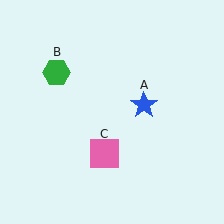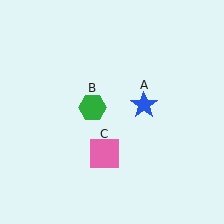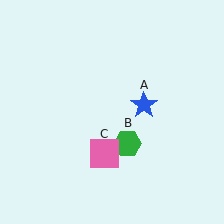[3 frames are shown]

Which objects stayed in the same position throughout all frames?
Blue star (object A) and pink square (object C) remained stationary.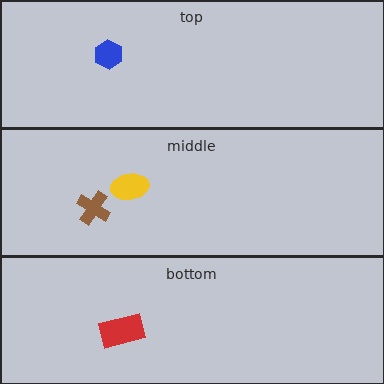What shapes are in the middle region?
The yellow ellipse, the brown cross.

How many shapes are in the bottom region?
1.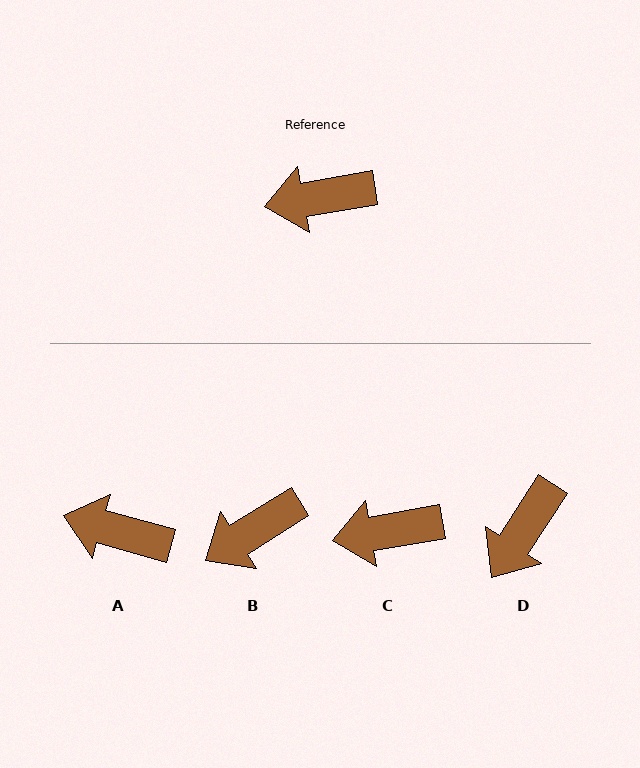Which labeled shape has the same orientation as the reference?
C.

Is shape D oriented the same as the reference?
No, it is off by about 47 degrees.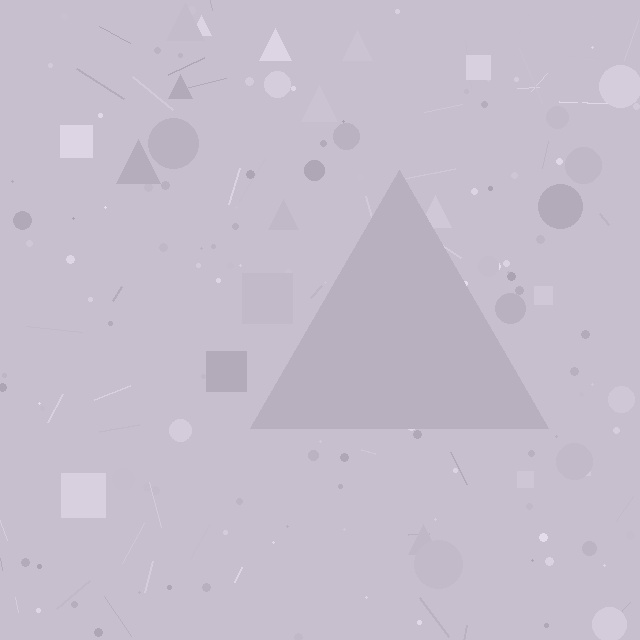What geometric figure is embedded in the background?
A triangle is embedded in the background.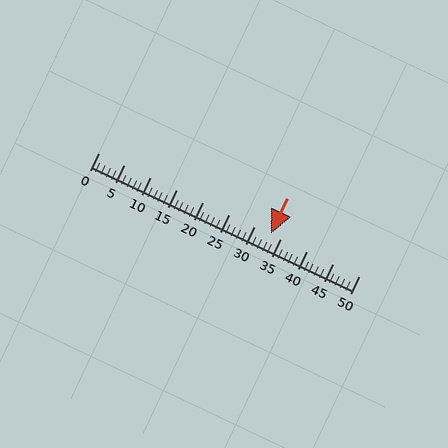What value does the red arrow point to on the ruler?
The red arrow points to approximately 33.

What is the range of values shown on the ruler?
The ruler shows values from 0 to 50.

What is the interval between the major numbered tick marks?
The major tick marks are spaced 5 units apart.